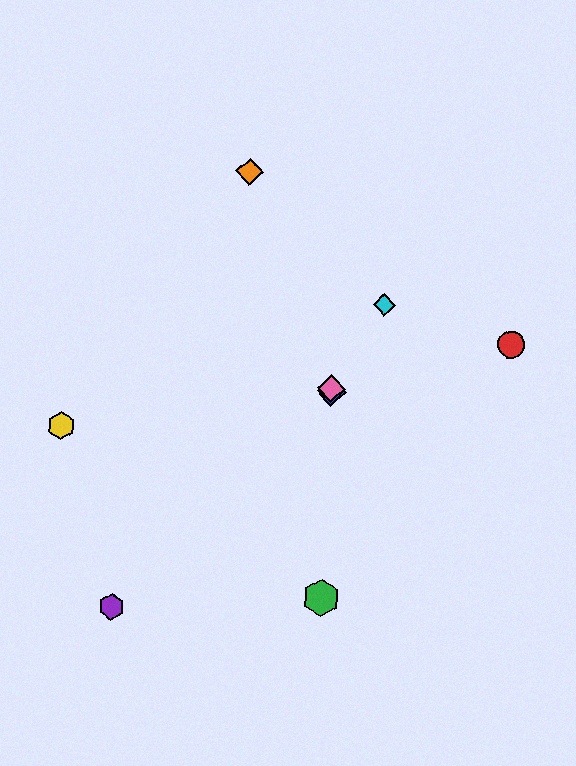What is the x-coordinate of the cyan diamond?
The cyan diamond is at x≈384.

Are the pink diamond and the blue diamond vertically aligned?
Yes, both are at x≈331.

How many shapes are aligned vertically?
3 shapes (the blue diamond, the green hexagon, the pink diamond) are aligned vertically.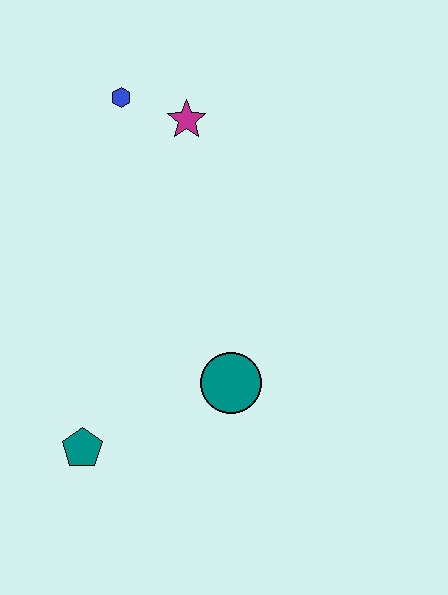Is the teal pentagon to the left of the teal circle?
Yes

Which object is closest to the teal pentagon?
The teal circle is closest to the teal pentagon.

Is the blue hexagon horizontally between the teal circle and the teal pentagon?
Yes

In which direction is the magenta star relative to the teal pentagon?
The magenta star is above the teal pentagon.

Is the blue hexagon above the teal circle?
Yes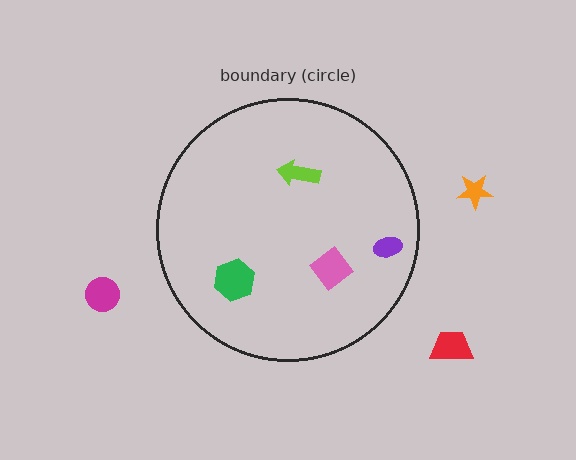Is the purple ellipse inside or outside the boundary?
Inside.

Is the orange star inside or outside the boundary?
Outside.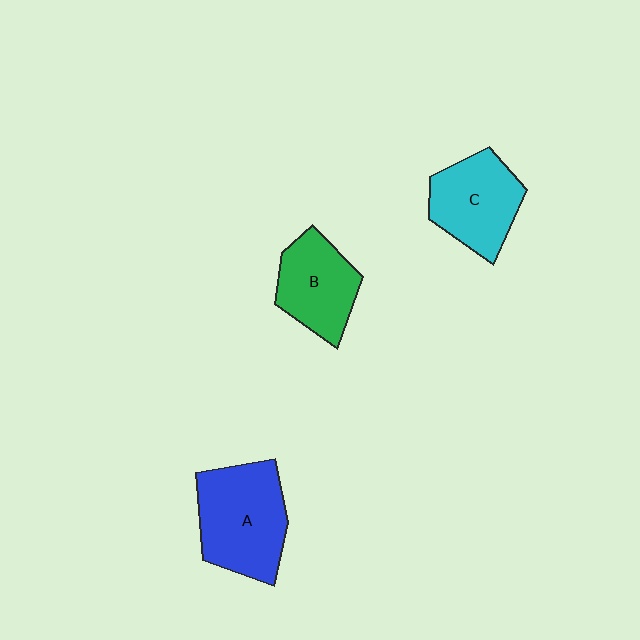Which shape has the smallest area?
Shape B (green).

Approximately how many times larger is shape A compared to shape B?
Approximately 1.4 times.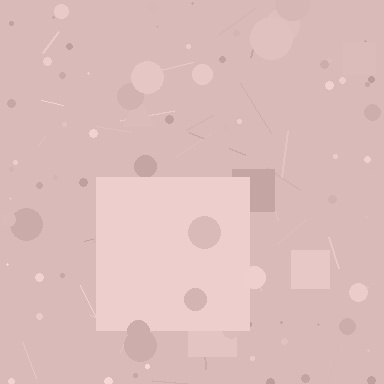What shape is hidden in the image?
A square is hidden in the image.